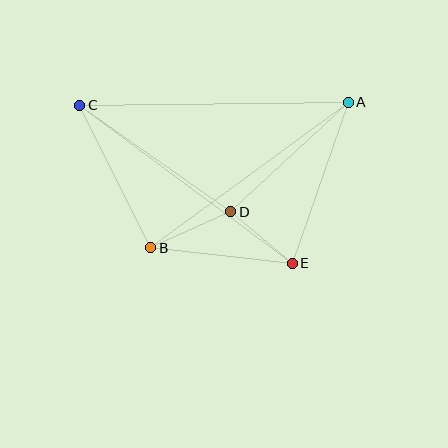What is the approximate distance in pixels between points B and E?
The distance between B and E is approximately 142 pixels.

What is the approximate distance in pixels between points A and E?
The distance between A and E is approximately 171 pixels.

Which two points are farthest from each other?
Points A and C are farthest from each other.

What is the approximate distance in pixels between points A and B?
The distance between A and B is approximately 245 pixels.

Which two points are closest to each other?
Points D and E are closest to each other.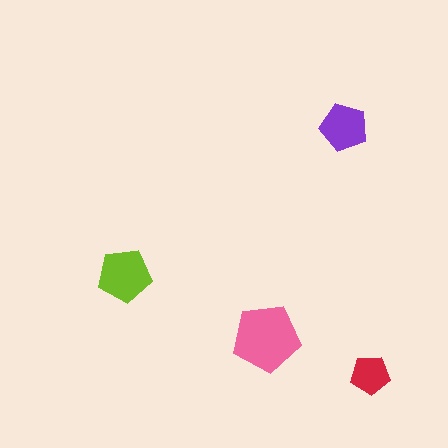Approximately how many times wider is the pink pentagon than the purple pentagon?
About 1.5 times wider.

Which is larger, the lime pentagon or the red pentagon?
The lime one.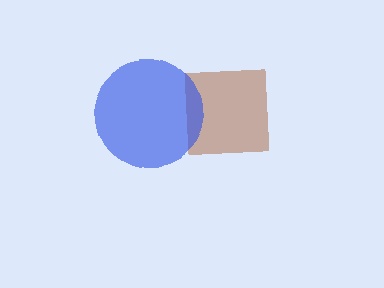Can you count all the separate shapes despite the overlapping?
Yes, there are 2 separate shapes.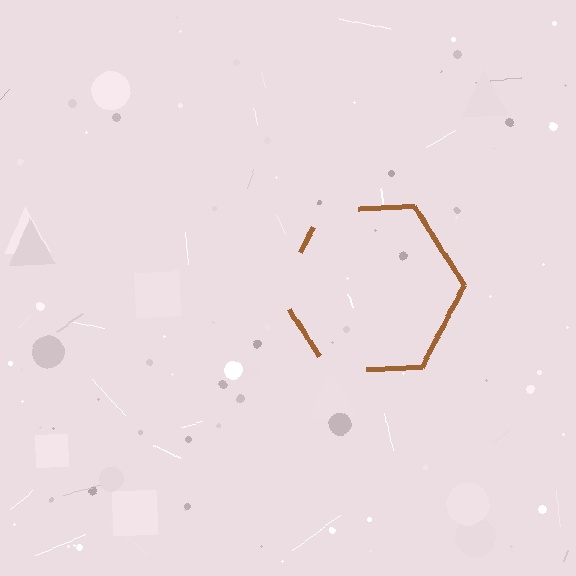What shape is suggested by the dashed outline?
The dashed outline suggests a hexagon.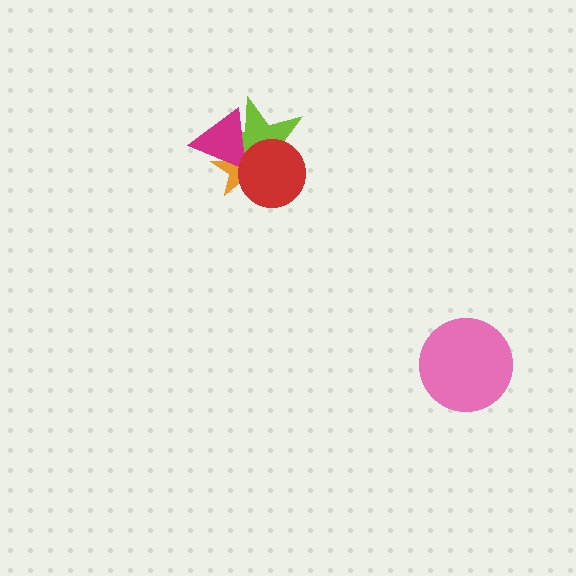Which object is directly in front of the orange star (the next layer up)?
The magenta triangle is directly in front of the orange star.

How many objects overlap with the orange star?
3 objects overlap with the orange star.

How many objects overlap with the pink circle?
0 objects overlap with the pink circle.